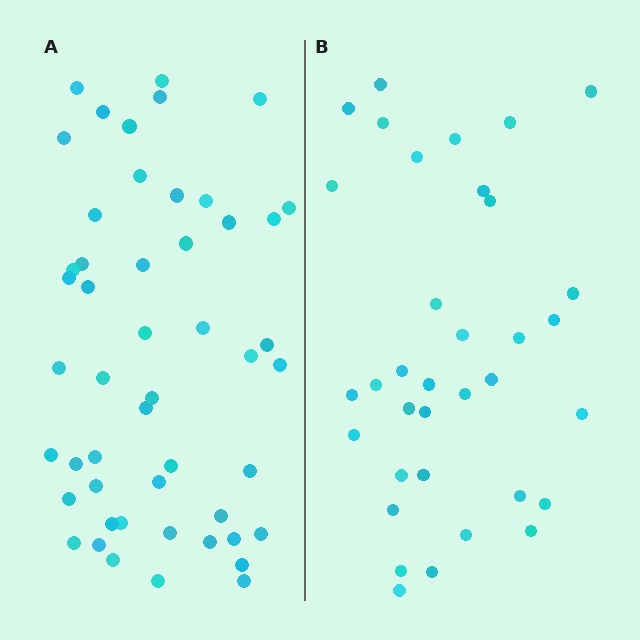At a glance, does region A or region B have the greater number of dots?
Region A (the left region) has more dots.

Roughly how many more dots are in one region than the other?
Region A has approximately 15 more dots than region B.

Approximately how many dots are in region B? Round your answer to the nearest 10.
About 40 dots. (The exact count is 35, which rounds to 40.)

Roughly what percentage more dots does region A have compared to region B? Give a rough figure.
About 45% more.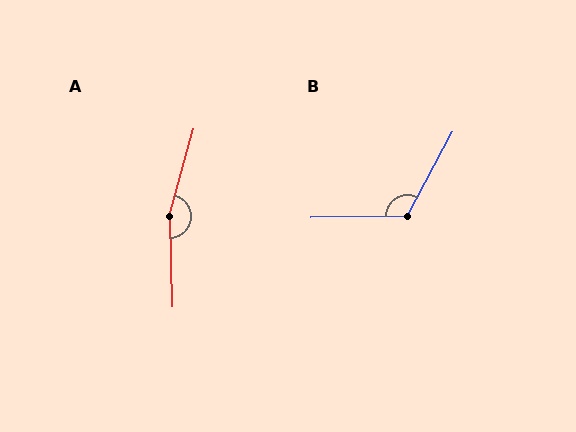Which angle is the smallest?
B, at approximately 119 degrees.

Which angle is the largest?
A, at approximately 163 degrees.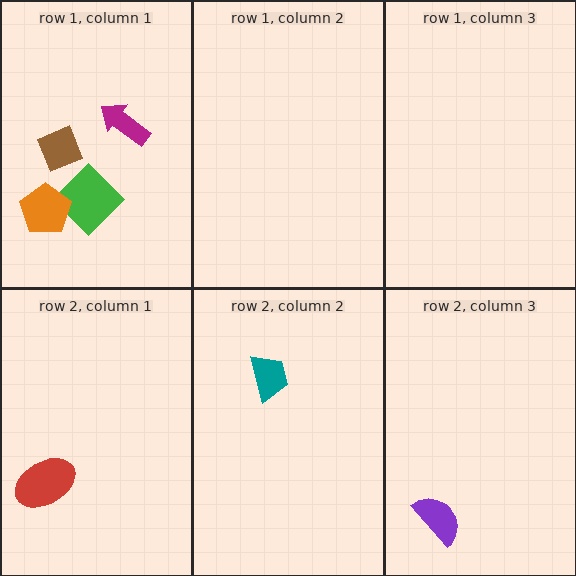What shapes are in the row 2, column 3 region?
The purple semicircle.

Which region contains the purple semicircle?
The row 2, column 3 region.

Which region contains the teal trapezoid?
The row 2, column 2 region.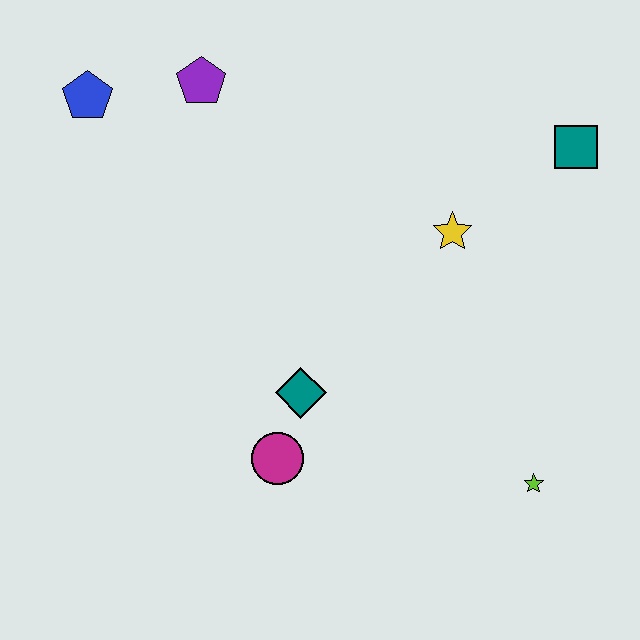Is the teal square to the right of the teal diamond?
Yes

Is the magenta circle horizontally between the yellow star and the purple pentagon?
Yes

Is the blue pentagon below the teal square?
No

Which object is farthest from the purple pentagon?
The lime star is farthest from the purple pentagon.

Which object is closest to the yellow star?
The teal square is closest to the yellow star.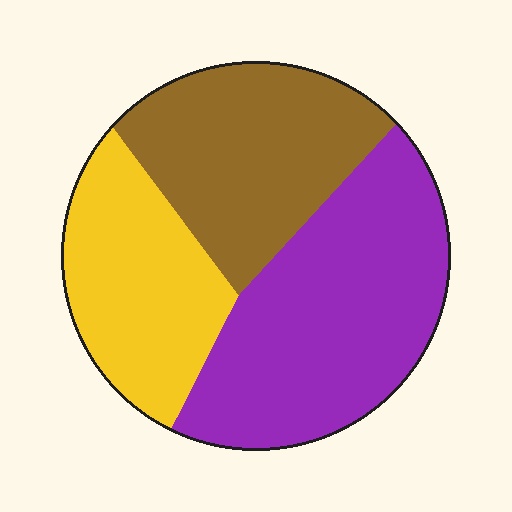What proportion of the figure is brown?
Brown takes up about one third (1/3) of the figure.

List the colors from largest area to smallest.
From largest to smallest: purple, brown, yellow.